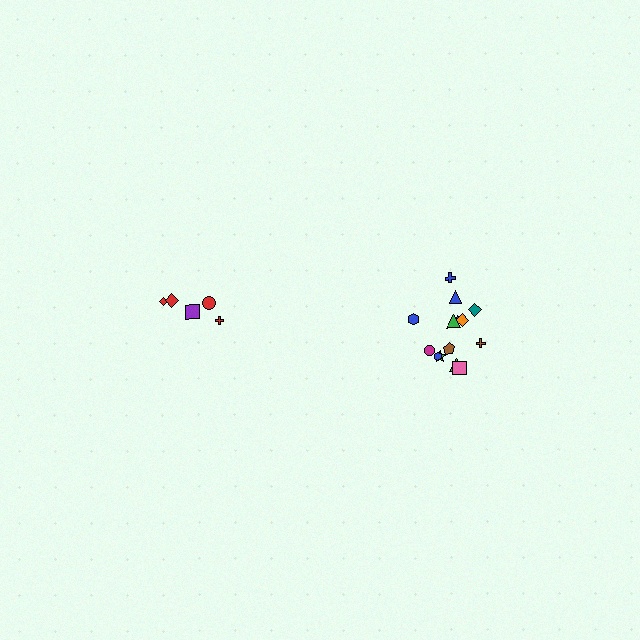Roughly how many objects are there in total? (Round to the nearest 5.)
Roughly 20 objects in total.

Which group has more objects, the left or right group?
The right group.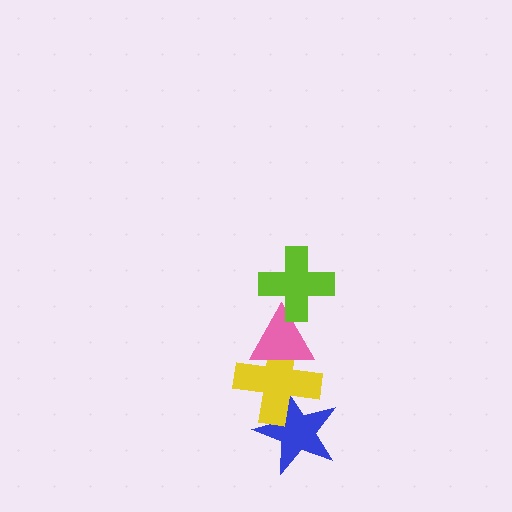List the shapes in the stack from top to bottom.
From top to bottom: the lime cross, the pink triangle, the yellow cross, the blue star.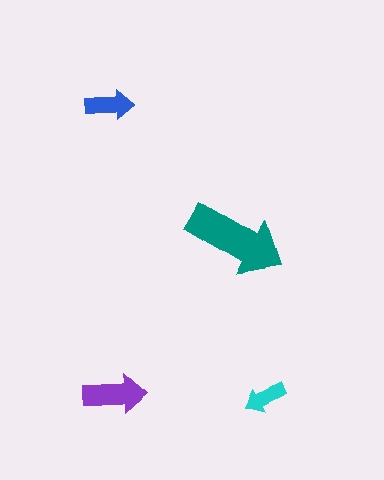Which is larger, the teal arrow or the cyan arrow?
The teal one.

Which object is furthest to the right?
The cyan arrow is rightmost.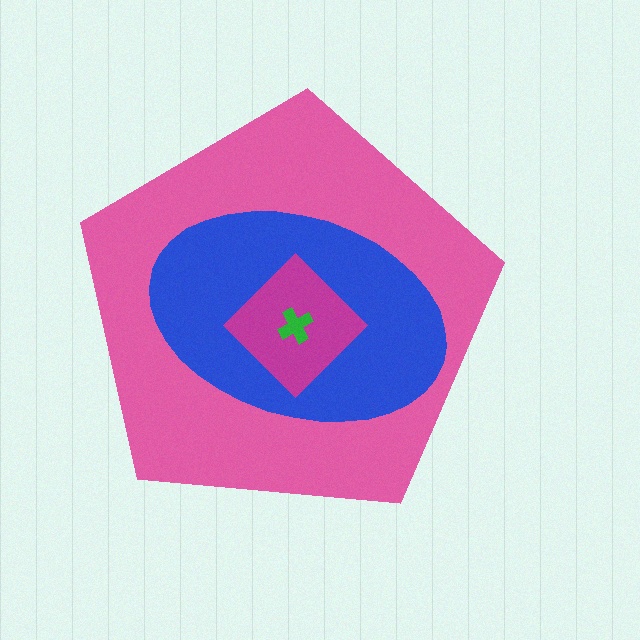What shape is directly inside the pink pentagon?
The blue ellipse.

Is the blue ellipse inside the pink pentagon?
Yes.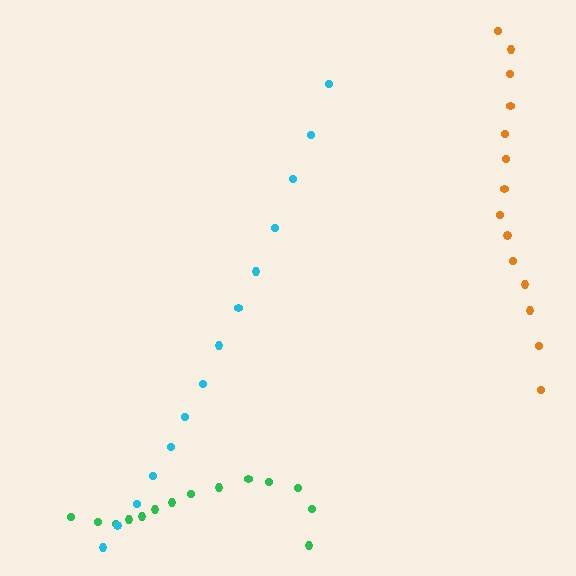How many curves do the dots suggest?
There are 3 distinct paths.